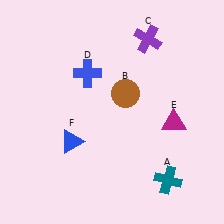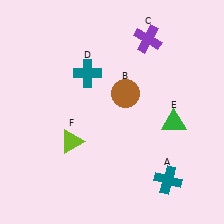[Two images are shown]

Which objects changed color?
D changed from blue to teal. E changed from magenta to green. F changed from blue to lime.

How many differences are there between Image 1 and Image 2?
There are 3 differences between the two images.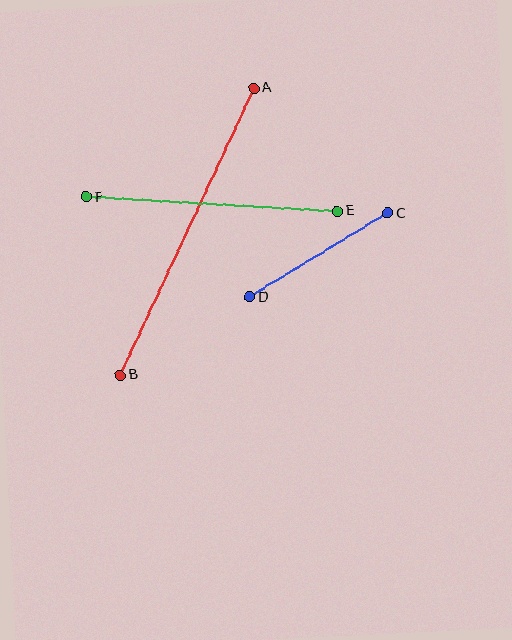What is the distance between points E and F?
The distance is approximately 252 pixels.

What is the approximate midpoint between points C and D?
The midpoint is at approximately (319, 255) pixels.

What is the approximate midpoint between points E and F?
The midpoint is at approximately (212, 204) pixels.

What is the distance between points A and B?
The distance is approximately 316 pixels.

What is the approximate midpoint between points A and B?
The midpoint is at approximately (187, 232) pixels.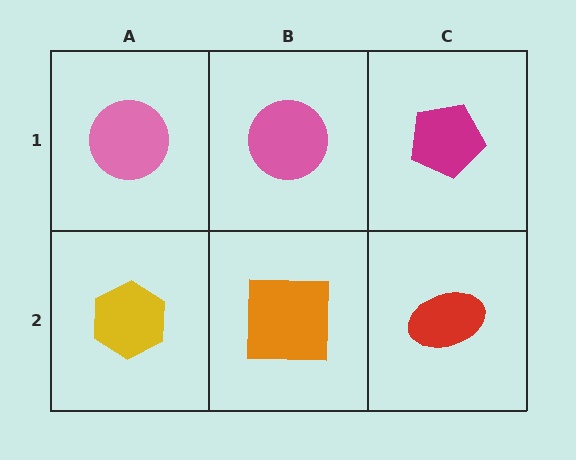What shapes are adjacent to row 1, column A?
A yellow hexagon (row 2, column A), a pink circle (row 1, column B).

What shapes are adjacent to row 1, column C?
A red ellipse (row 2, column C), a pink circle (row 1, column B).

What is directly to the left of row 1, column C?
A pink circle.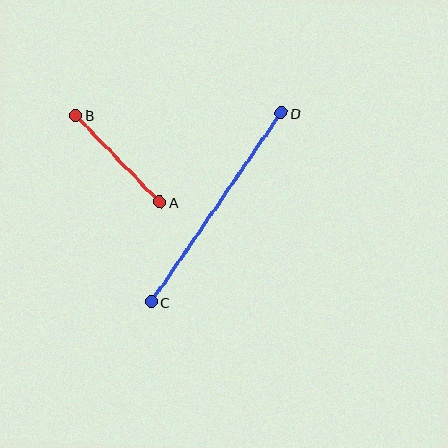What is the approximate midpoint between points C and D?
The midpoint is at approximately (216, 207) pixels.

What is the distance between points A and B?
The distance is approximately 120 pixels.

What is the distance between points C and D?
The distance is approximately 230 pixels.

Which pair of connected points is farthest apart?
Points C and D are farthest apart.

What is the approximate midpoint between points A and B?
The midpoint is at approximately (118, 159) pixels.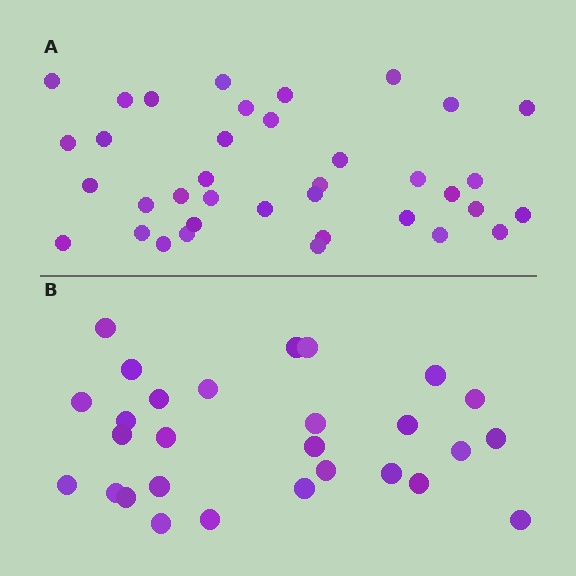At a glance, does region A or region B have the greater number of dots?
Region A (the top region) has more dots.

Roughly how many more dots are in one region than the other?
Region A has roughly 8 or so more dots than region B.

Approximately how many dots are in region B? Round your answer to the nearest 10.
About 30 dots. (The exact count is 28, which rounds to 30.)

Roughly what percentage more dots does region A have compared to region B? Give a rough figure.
About 30% more.